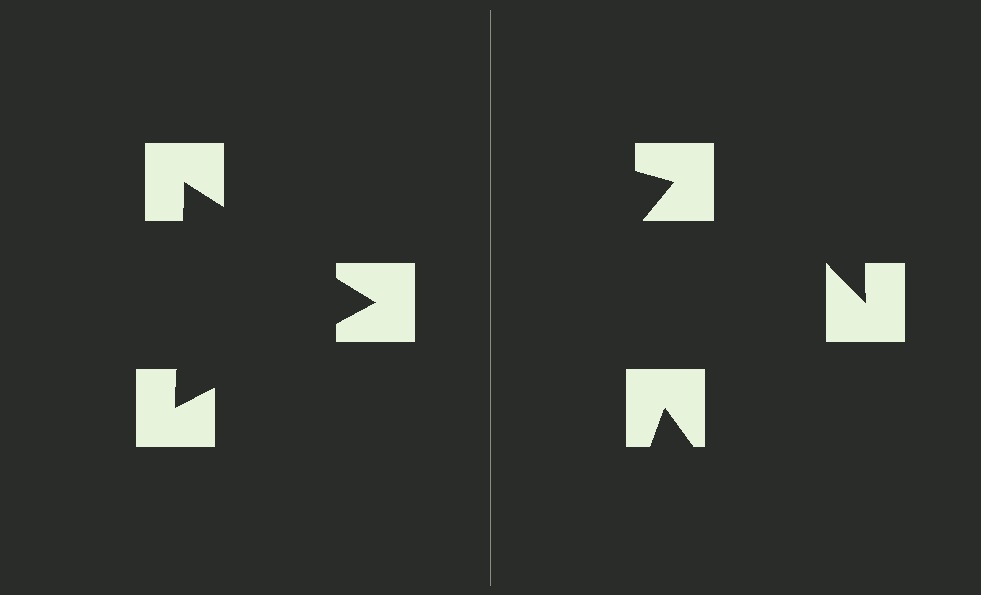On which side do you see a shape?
An illusory triangle appears on the left side. On the right side the wedge cuts are rotated, so no coherent shape forms.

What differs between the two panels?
The notched squares are positioned identically on both sides; only the wedge orientations differ. On the left they align to a triangle; on the right they are misaligned.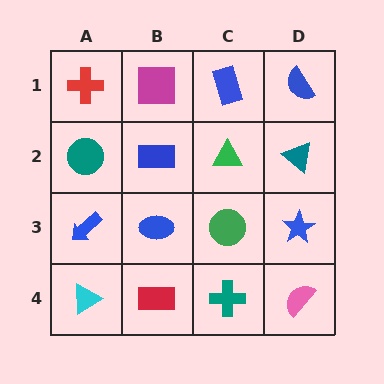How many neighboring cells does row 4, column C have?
3.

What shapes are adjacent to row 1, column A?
A teal circle (row 2, column A), a magenta square (row 1, column B).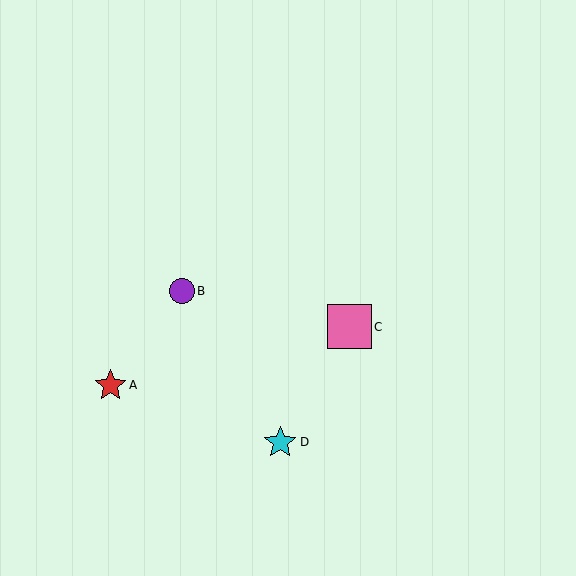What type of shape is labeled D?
Shape D is a cyan star.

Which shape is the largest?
The pink square (labeled C) is the largest.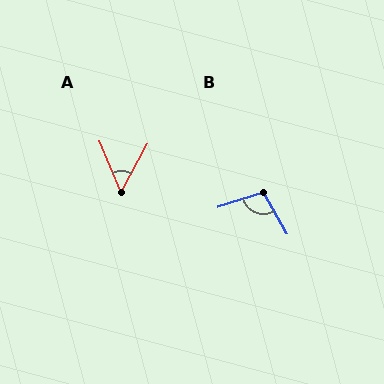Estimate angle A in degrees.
Approximately 51 degrees.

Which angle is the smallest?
A, at approximately 51 degrees.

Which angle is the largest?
B, at approximately 101 degrees.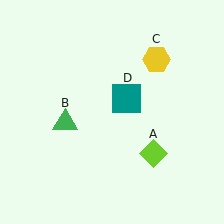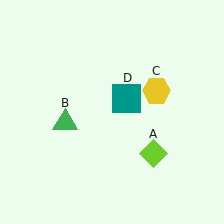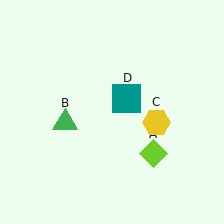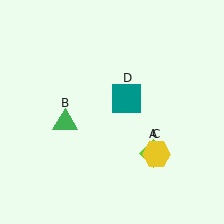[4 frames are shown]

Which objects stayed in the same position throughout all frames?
Lime diamond (object A) and green triangle (object B) and teal square (object D) remained stationary.